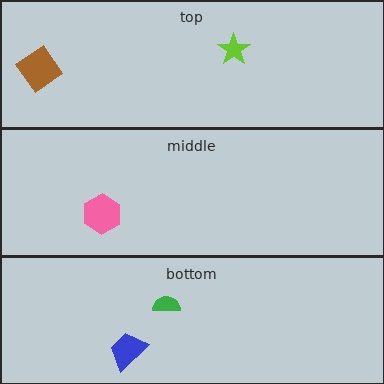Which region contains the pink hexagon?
The middle region.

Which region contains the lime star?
The top region.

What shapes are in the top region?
The lime star, the brown diamond.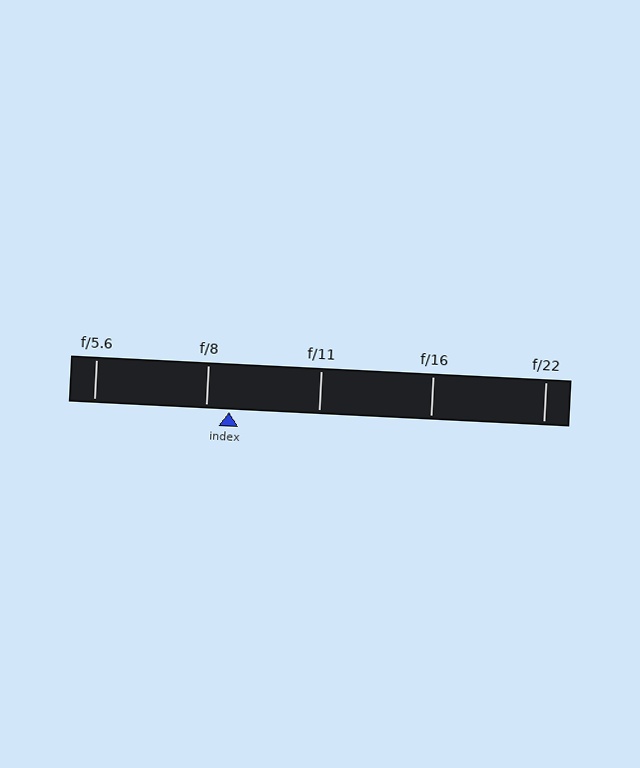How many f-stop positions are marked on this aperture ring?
There are 5 f-stop positions marked.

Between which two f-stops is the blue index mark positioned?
The index mark is between f/8 and f/11.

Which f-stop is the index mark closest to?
The index mark is closest to f/8.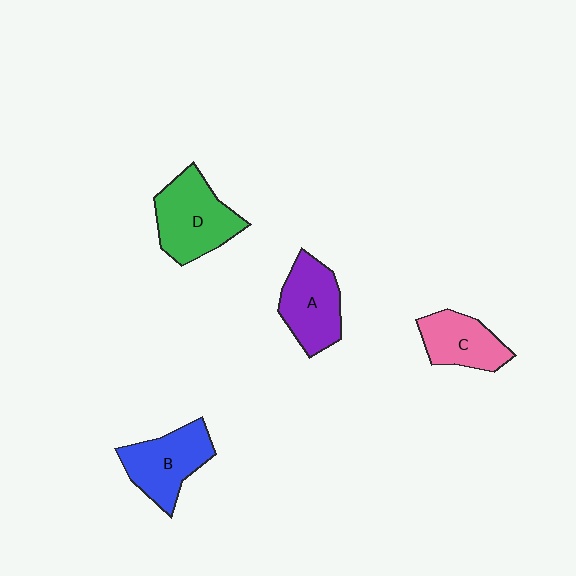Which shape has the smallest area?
Shape C (pink).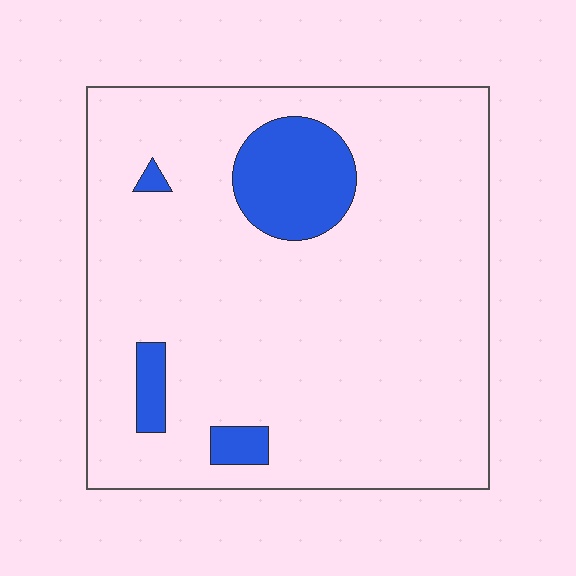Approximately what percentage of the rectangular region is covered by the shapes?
Approximately 10%.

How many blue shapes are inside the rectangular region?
4.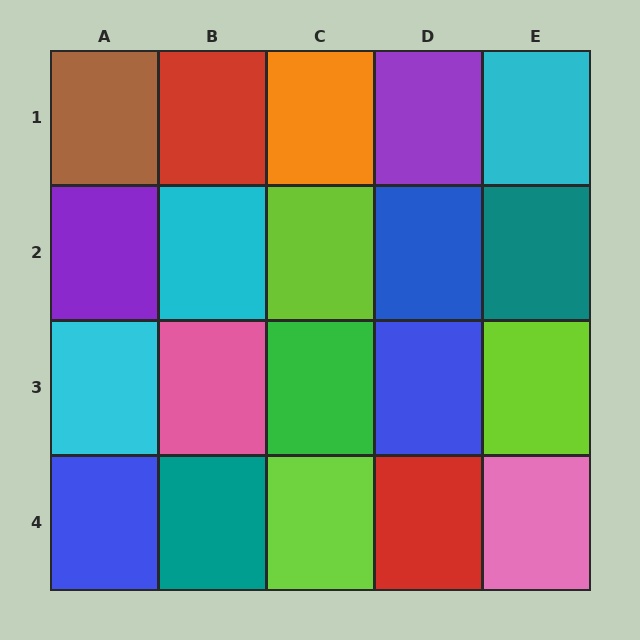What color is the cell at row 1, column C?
Orange.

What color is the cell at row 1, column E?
Cyan.